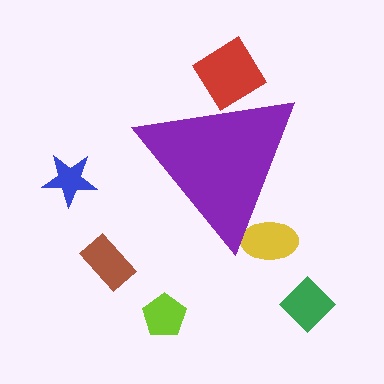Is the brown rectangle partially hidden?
No, the brown rectangle is fully visible.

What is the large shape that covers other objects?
A purple triangle.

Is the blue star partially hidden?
No, the blue star is fully visible.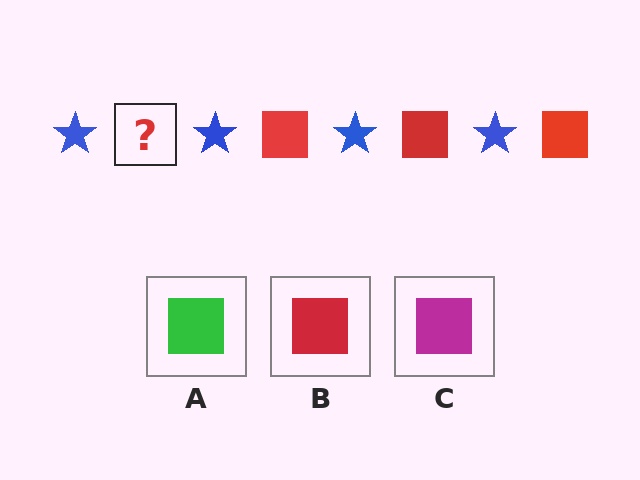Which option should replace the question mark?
Option B.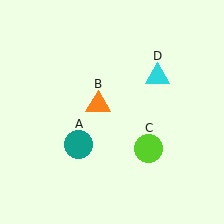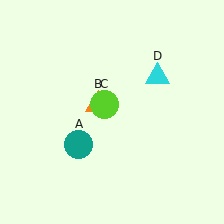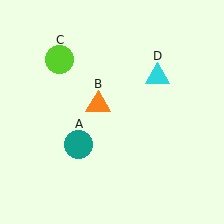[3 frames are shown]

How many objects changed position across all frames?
1 object changed position: lime circle (object C).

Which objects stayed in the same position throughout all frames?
Teal circle (object A) and orange triangle (object B) and cyan triangle (object D) remained stationary.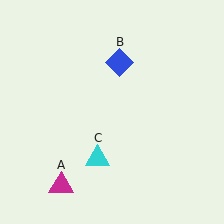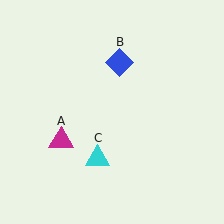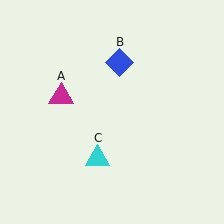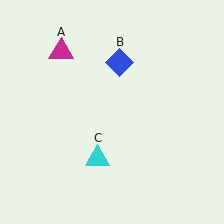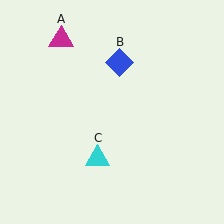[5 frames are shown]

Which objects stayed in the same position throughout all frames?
Blue diamond (object B) and cyan triangle (object C) remained stationary.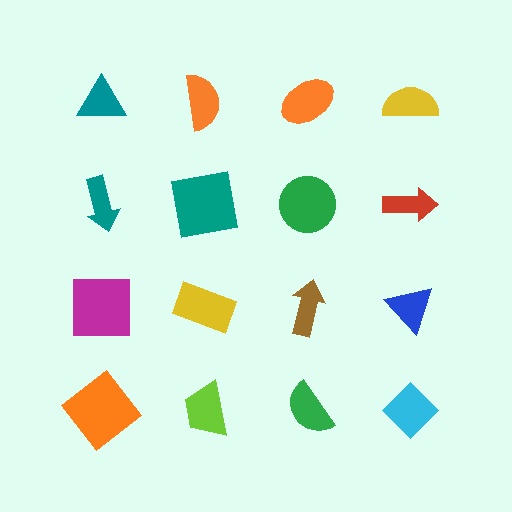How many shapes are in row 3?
4 shapes.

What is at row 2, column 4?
A red arrow.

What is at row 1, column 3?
An orange ellipse.